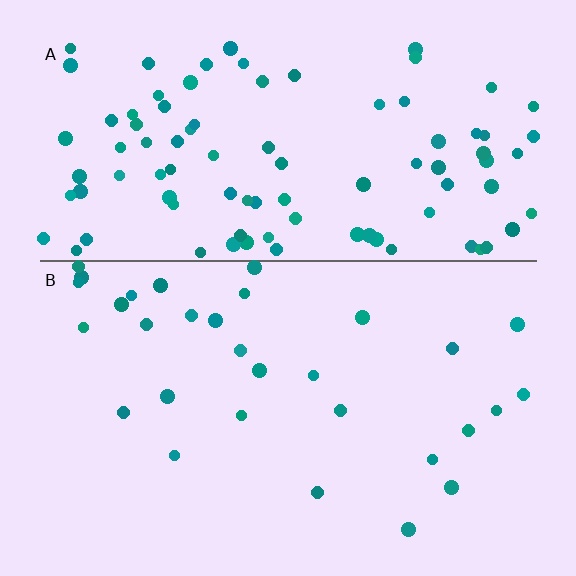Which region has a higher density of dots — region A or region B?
A (the top).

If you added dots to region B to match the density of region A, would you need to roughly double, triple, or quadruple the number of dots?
Approximately triple.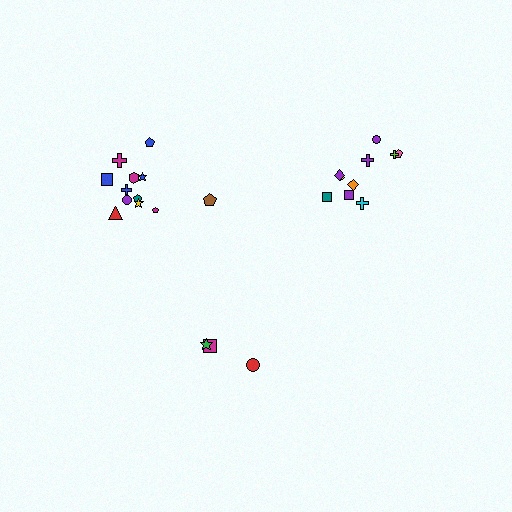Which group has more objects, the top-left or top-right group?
The top-left group.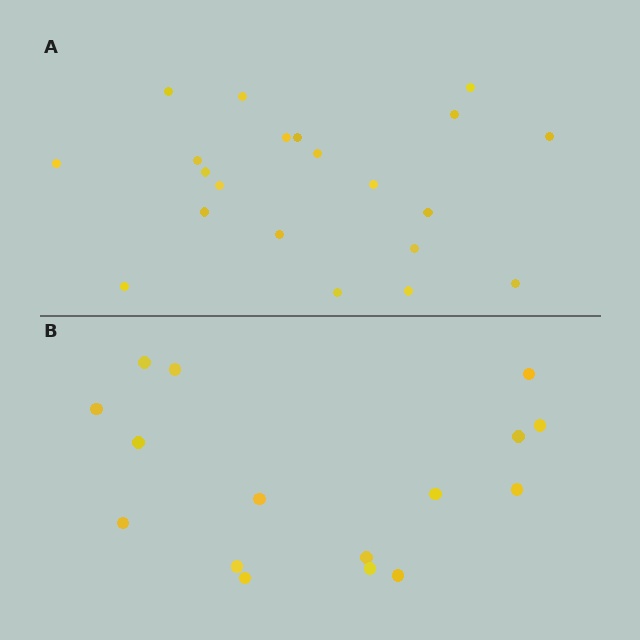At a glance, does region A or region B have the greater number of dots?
Region A (the top region) has more dots.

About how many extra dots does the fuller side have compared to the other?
Region A has about 5 more dots than region B.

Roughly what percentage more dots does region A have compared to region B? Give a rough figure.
About 30% more.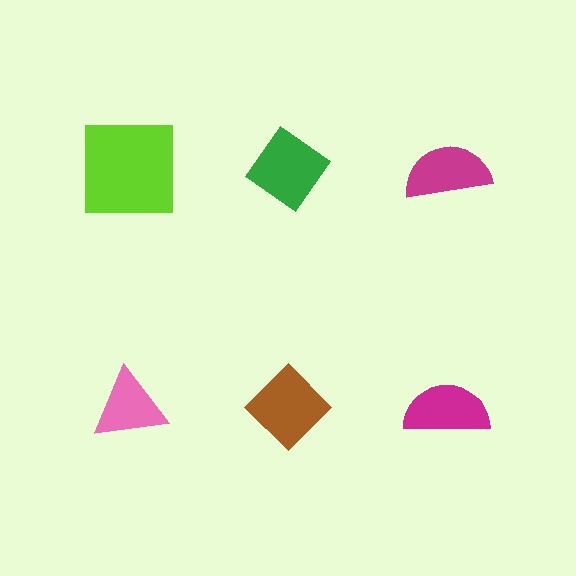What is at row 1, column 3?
A magenta semicircle.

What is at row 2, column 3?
A magenta semicircle.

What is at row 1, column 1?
A lime square.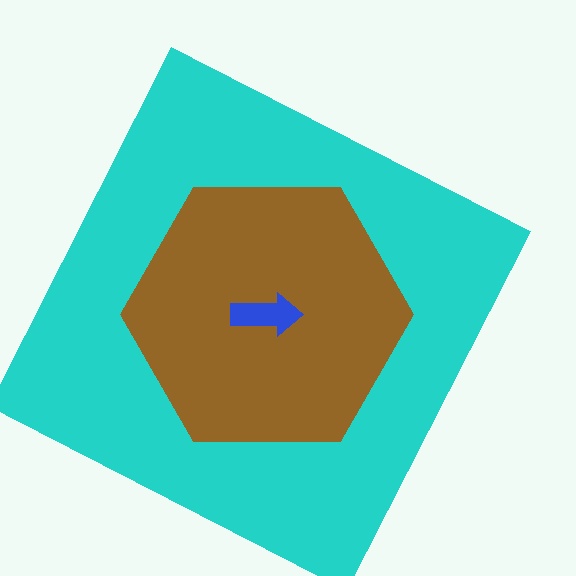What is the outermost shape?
The cyan square.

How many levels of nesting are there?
3.